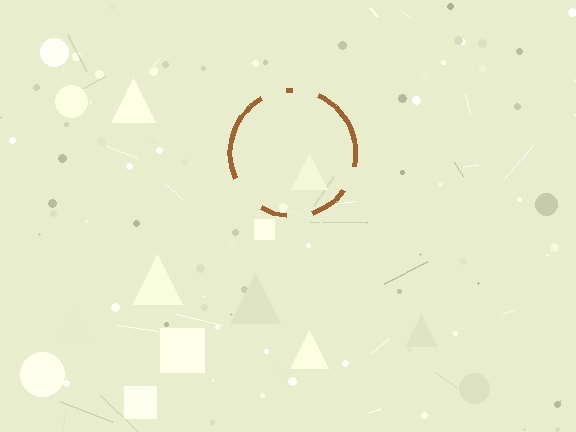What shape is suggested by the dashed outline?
The dashed outline suggests a circle.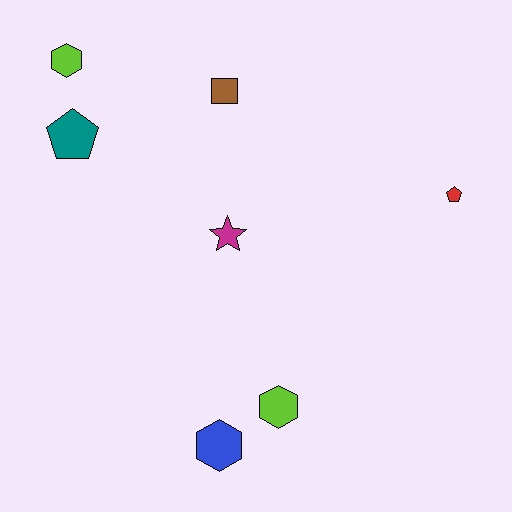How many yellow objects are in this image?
There are no yellow objects.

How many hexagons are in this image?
There are 3 hexagons.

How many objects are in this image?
There are 7 objects.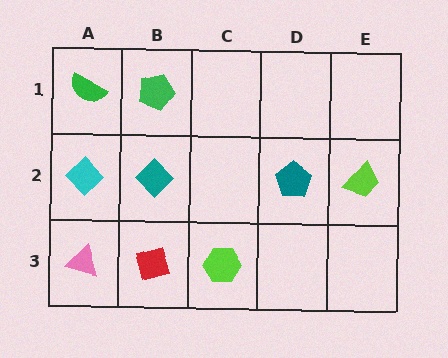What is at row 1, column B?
A green pentagon.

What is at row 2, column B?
A teal diamond.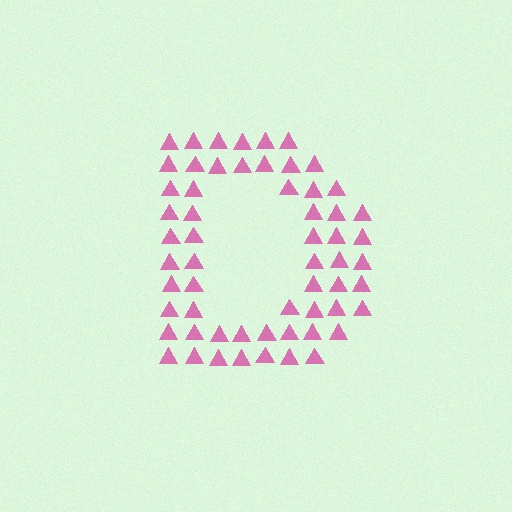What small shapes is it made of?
It is made of small triangles.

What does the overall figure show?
The overall figure shows the letter D.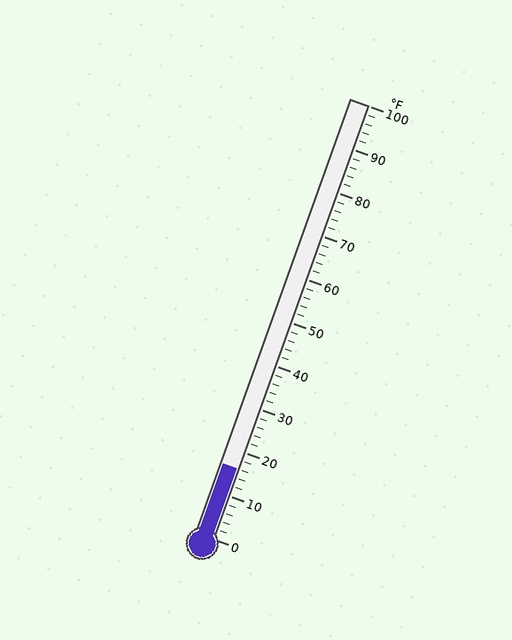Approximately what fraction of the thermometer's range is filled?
The thermometer is filled to approximately 15% of its range.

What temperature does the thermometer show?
The thermometer shows approximately 16°F.